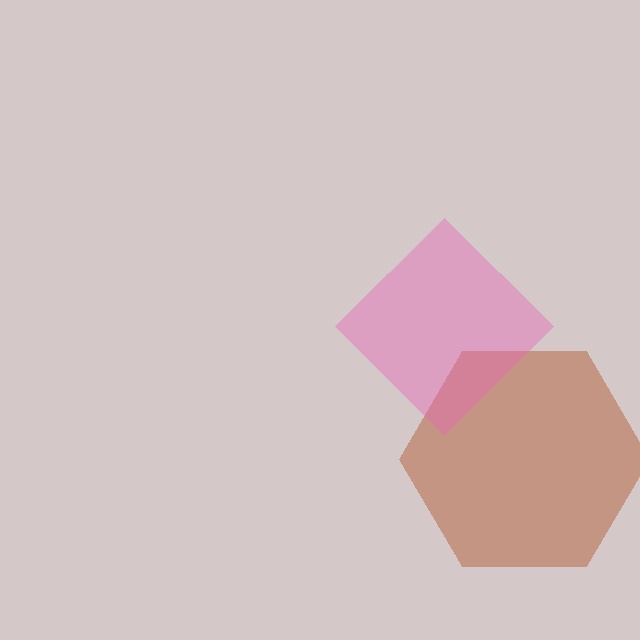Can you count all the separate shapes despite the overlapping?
Yes, there are 2 separate shapes.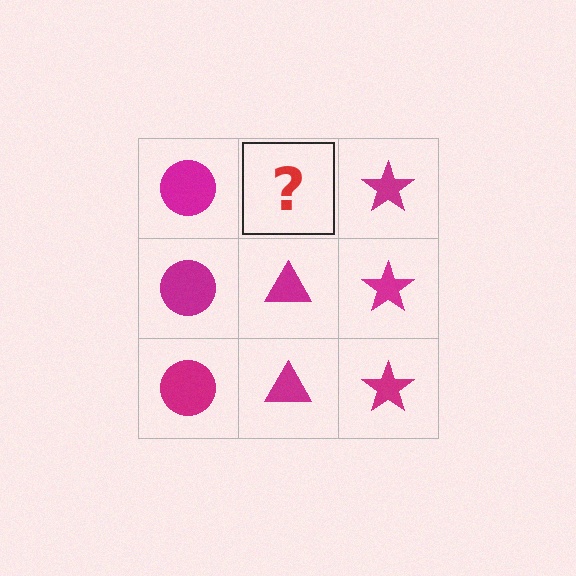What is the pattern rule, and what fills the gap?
The rule is that each column has a consistent shape. The gap should be filled with a magenta triangle.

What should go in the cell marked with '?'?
The missing cell should contain a magenta triangle.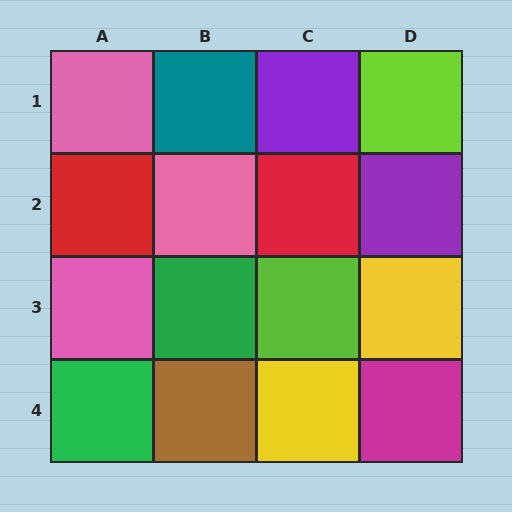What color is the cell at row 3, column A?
Pink.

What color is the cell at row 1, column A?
Pink.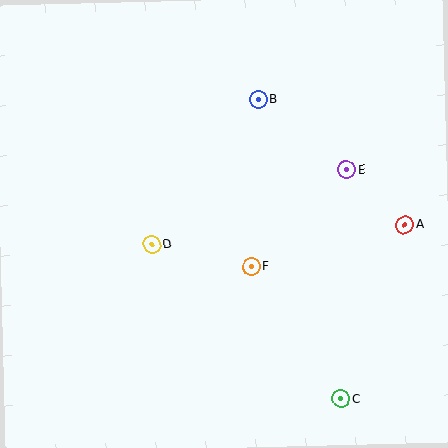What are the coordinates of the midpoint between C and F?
The midpoint between C and F is at (296, 333).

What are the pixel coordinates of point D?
Point D is at (152, 244).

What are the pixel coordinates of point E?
Point E is at (347, 170).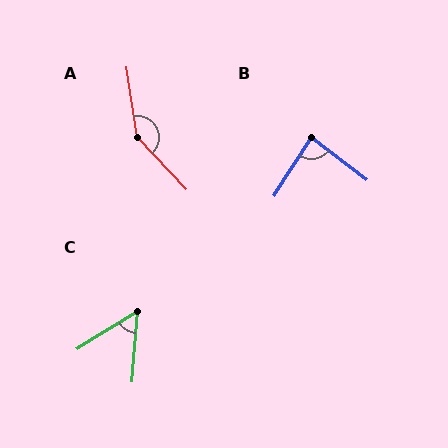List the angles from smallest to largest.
C (54°), B (85°), A (145°).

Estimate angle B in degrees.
Approximately 85 degrees.